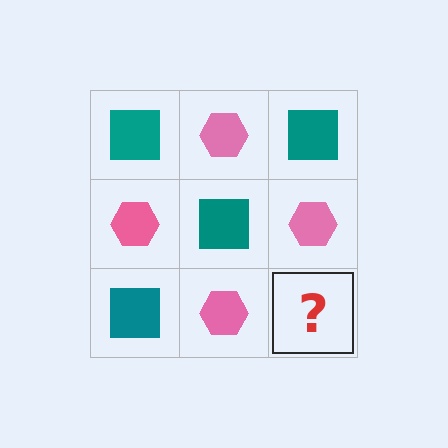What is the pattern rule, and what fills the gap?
The rule is that it alternates teal square and pink hexagon in a checkerboard pattern. The gap should be filled with a teal square.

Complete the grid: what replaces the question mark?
The question mark should be replaced with a teal square.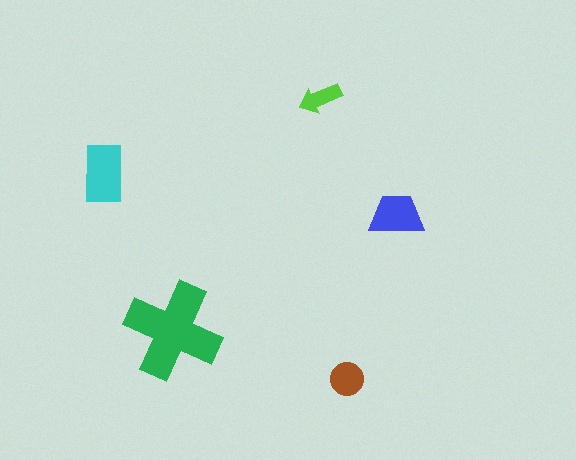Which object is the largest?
The green cross.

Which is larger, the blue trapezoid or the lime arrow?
The blue trapezoid.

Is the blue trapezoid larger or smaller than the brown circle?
Larger.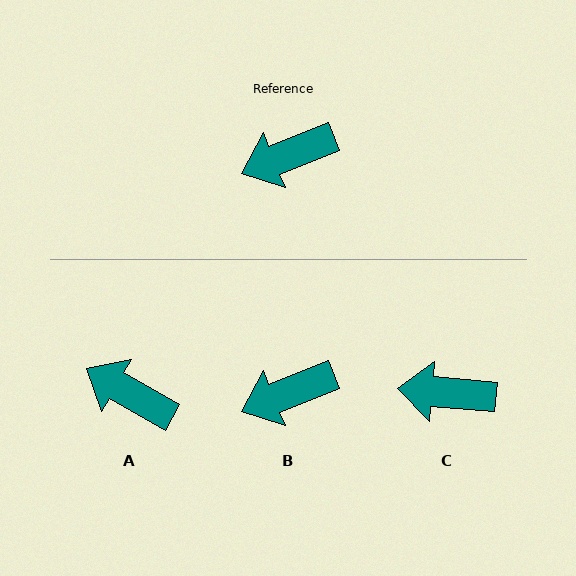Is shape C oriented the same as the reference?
No, it is off by about 27 degrees.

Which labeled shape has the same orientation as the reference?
B.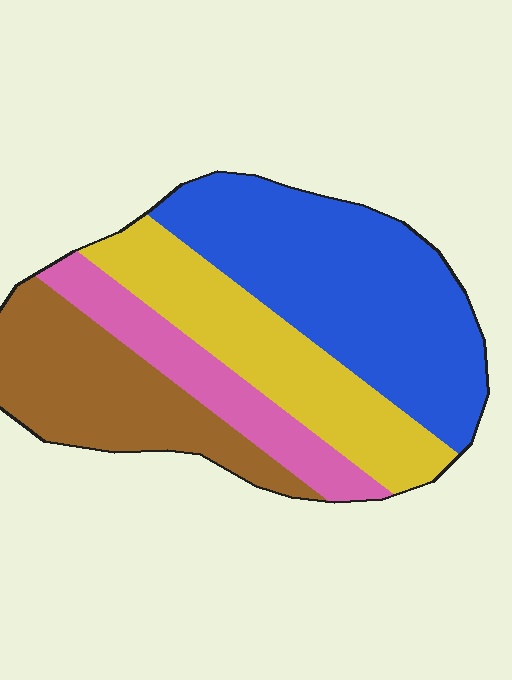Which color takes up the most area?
Blue, at roughly 40%.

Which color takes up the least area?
Pink, at roughly 15%.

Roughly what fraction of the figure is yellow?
Yellow covers 24% of the figure.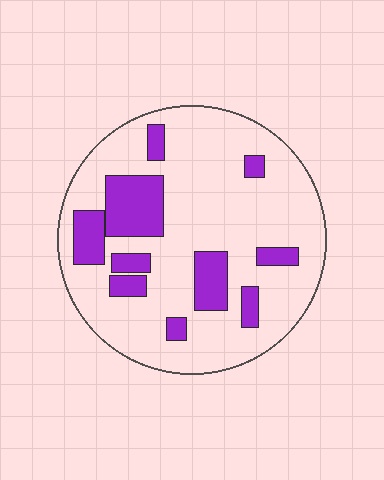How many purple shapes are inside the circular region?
10.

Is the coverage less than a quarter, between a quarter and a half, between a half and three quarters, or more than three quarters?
Less than a quarter.